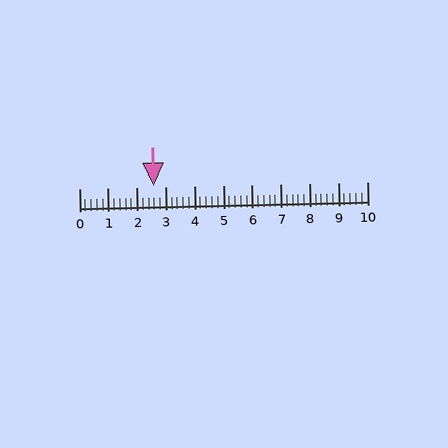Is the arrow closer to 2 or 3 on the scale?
The arrow is closer to 3.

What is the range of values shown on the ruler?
The ruler shows values from 0 to 10.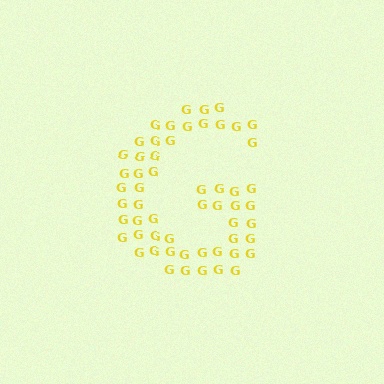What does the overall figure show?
The overall figure shows the letter G.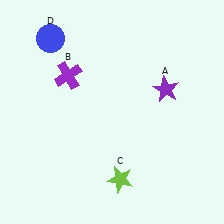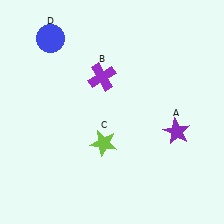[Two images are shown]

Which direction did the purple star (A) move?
The purple star (A) moved down.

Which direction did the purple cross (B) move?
The purple cross (B) moved right.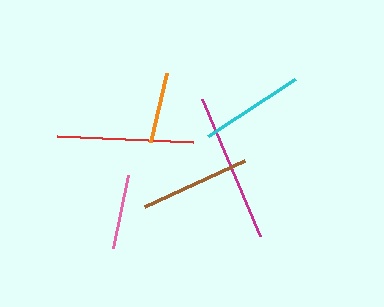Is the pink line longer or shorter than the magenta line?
The magenta line is longer than the pink line.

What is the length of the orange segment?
The orange segment is approximately 71 pixels long.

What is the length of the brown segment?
The brown segment is approximately 110 pixels long.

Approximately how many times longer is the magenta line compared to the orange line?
The magenta line is approximately 2.1 times the length of the orange line.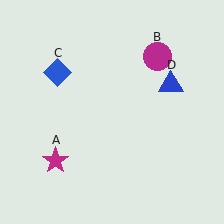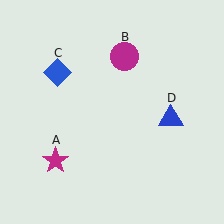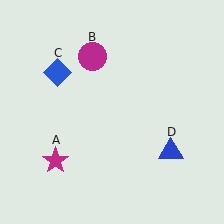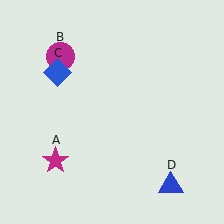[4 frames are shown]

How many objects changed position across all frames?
2 objects changed position: magenta circle (object B), blue triangle (object D).